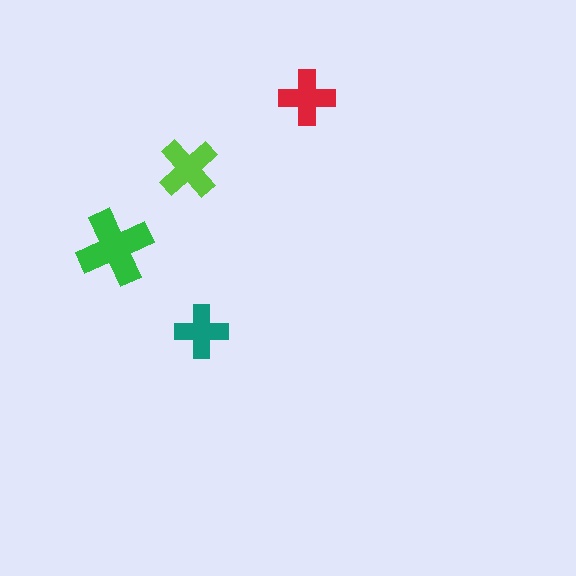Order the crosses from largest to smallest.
the green one, the lime one, the red one, the teal one.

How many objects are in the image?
There are 4 objects in the image.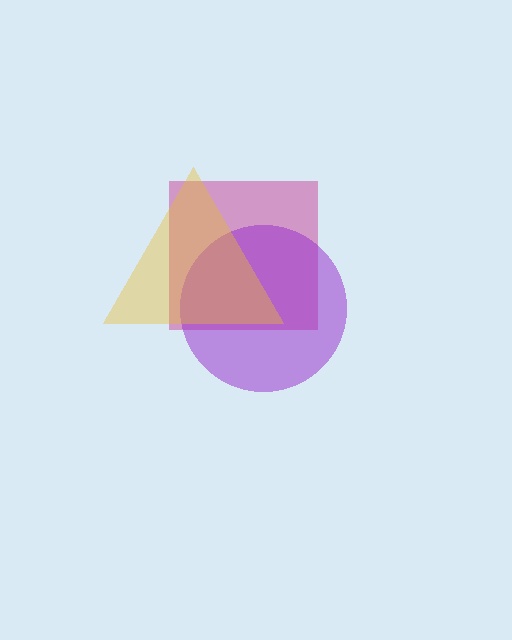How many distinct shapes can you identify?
There are 3 distinct shapes: a magenta square, a purple circle, a yellow triangle.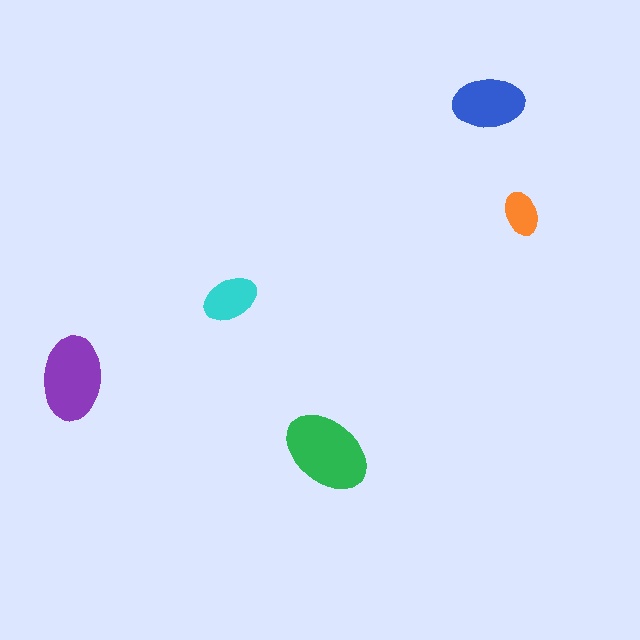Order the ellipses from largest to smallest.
the green one, the purple one, the blue one, the cyan one, the orange one.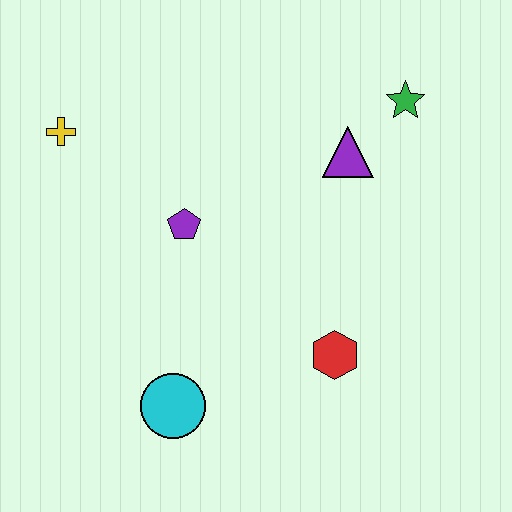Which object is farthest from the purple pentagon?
The green star is farthest from the purple pentagon.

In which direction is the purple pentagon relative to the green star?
The purple pentagon is to the left of the green star.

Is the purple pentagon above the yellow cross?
No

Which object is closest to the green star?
The purple triangle is closest to the green star.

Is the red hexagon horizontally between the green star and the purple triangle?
No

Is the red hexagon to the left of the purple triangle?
Yes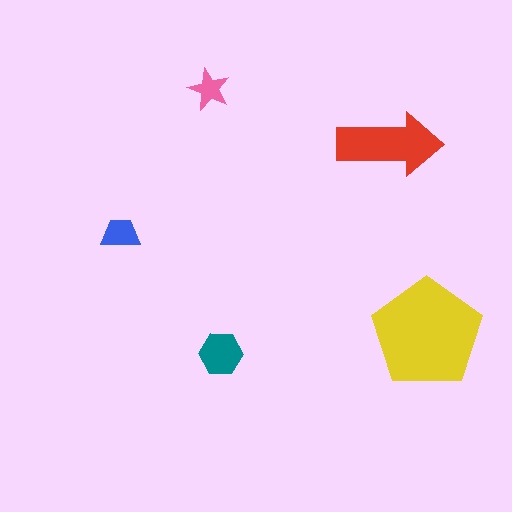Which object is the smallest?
The pink star.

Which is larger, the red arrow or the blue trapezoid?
The red arrow.